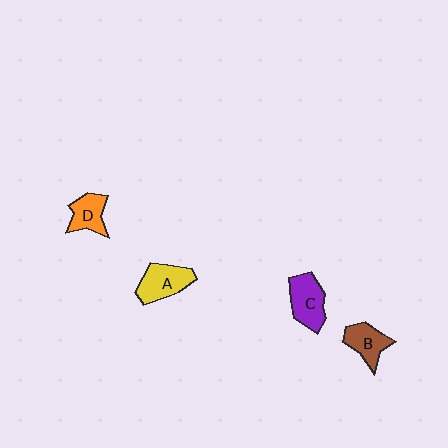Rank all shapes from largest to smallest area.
From largest to smallest: A (yellow), C (purple), B (brown), D (orange).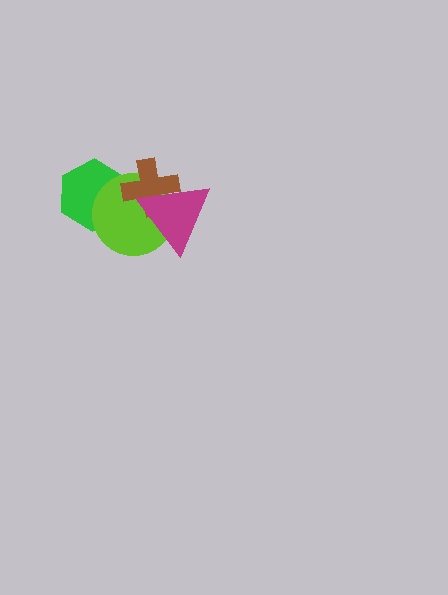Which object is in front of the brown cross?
The magenta triangle is in front of the brown cross.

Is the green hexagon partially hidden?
Yes, it is partially covered by another shape.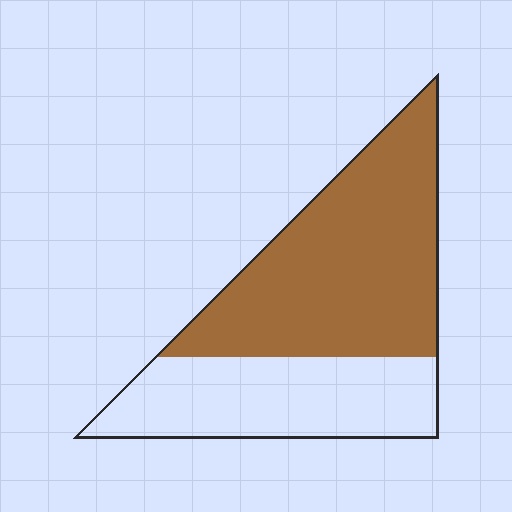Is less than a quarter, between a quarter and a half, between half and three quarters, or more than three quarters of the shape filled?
Between half and three quarters.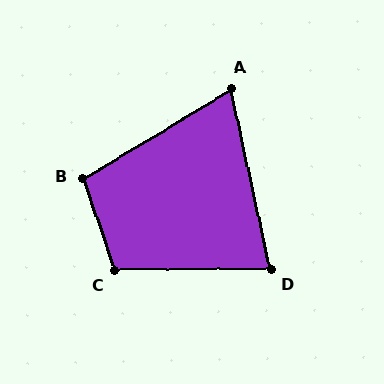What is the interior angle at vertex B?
Approximately 102 degrees (obtuse).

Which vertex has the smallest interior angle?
A, at approximately 71 degrees.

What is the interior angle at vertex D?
Approximately 78 degrees (acute).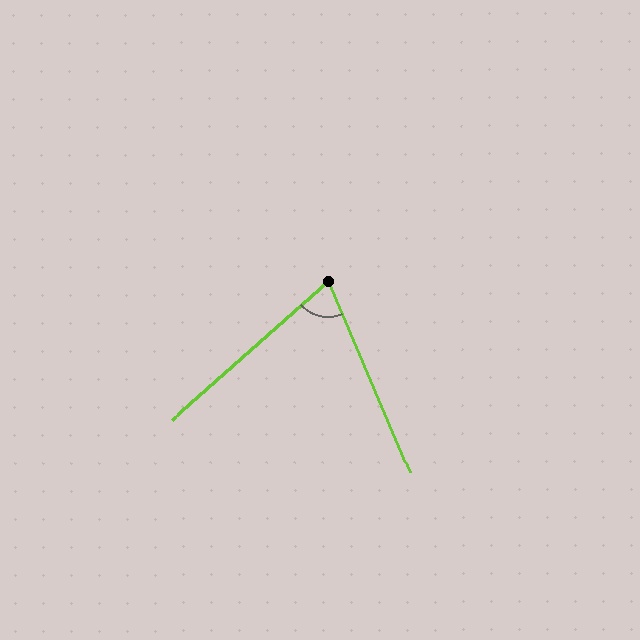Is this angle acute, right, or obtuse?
It is acute.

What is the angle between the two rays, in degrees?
Approximately 72 degrees.